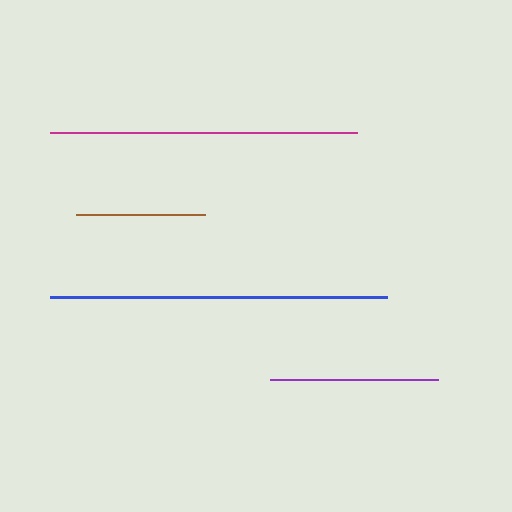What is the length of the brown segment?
The brown segment is approximately 129 pixels long.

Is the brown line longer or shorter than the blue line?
The blue line is longer than the brown line.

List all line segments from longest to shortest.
From longest to shortest: blue, magenta, purple, brown.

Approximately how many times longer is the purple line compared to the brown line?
The purple line is approximately 1.3 times the length of the brown line.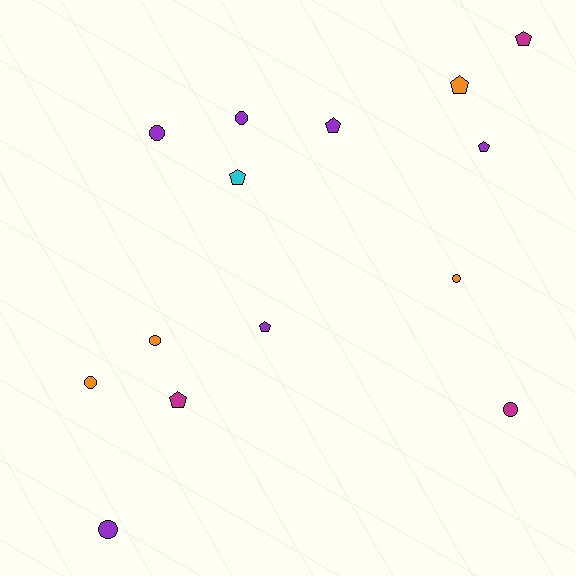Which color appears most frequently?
Purple, with 6 objects.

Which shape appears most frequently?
Pentagon, with 7 objects.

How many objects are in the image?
There are 14 objects.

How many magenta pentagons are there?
There are 2 magenta pentagons.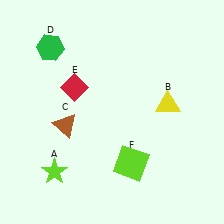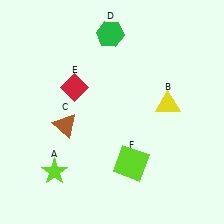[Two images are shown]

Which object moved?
The green hexagon (D) moved right.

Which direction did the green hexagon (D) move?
The green hexagon (D) moved right.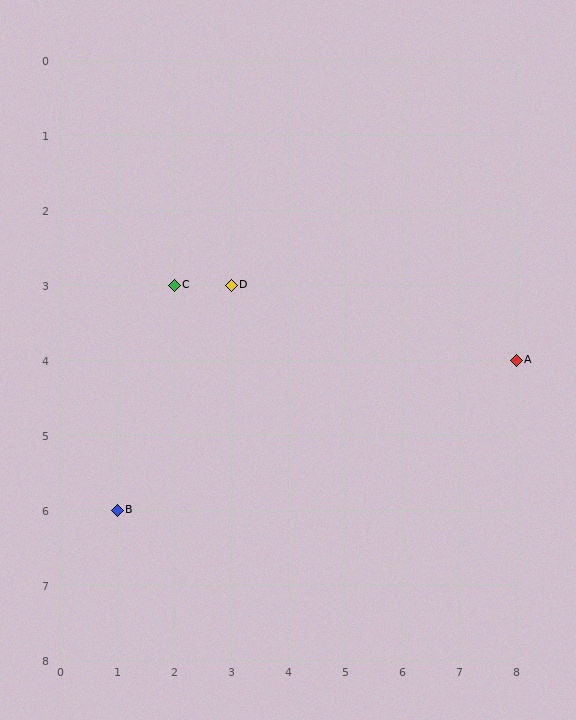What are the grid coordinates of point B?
Point B is at grid coordinates (1, 6).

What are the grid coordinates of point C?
Point C is at grid coordinates (2, 3).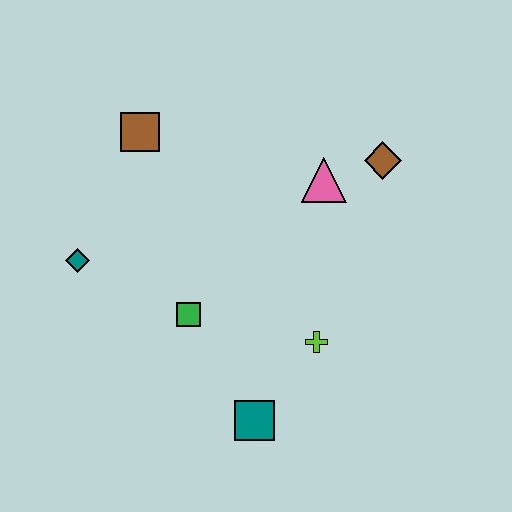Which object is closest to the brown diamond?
The pink triangle is closest to the brown diamond.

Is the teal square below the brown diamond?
Yes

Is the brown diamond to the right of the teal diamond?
Yes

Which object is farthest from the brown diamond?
The teal diamond is farthest from the brown diamond.